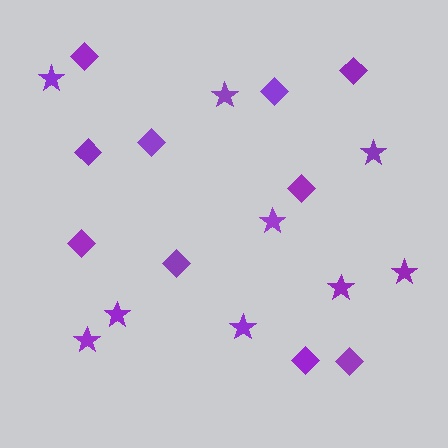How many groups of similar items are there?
There are 2 groups: one group of stars (9) and one group of diamonds (10).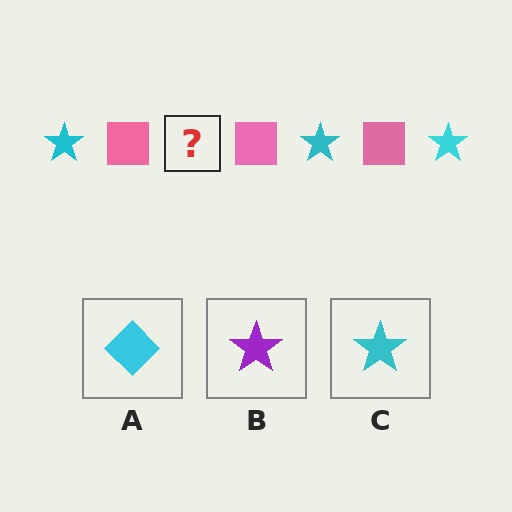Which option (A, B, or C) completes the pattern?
C.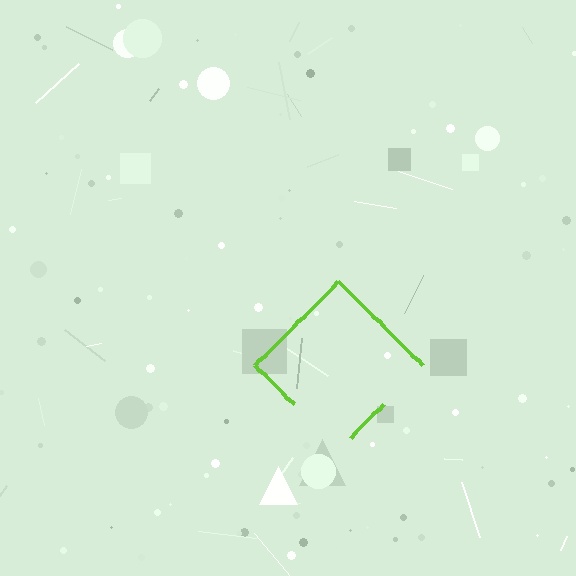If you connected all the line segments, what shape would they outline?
They would outline a diamond.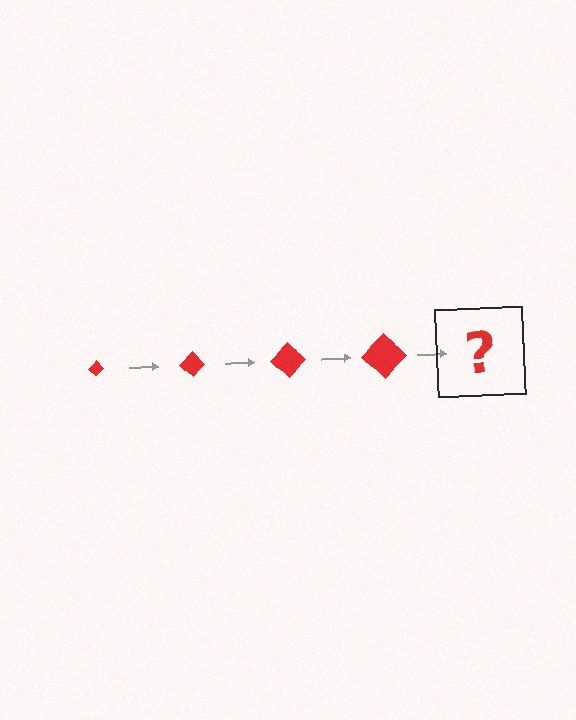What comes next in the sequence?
The next element should be a red diamond, larger than the previous one.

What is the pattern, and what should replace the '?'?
The pattern is that the diamond gets progressively larger each step. The '?' should be a red diamond, larger than the previous one.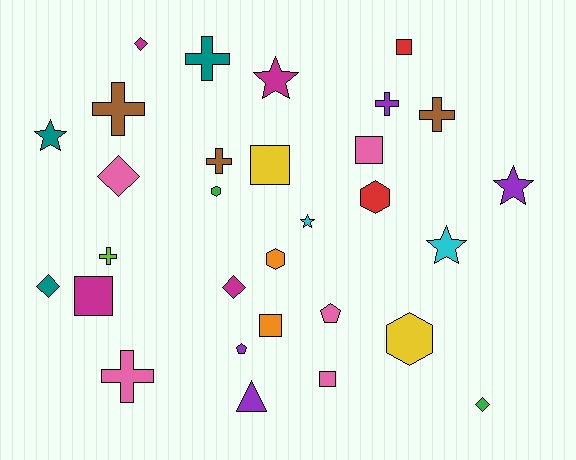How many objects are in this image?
There are 30 objects.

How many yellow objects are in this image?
There are 2 yellow objects.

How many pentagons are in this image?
There are 2 pentagons.